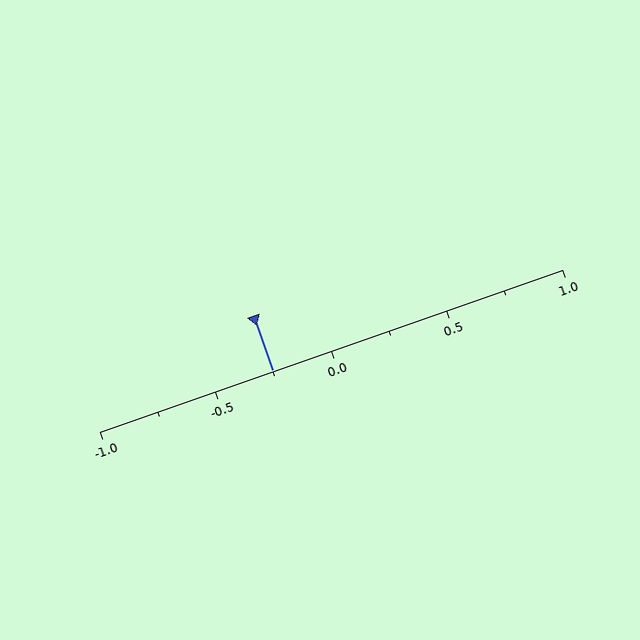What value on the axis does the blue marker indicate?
The marker indicates approximately -0.25.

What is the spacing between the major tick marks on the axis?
The major ticks are spaced 0.5 apart.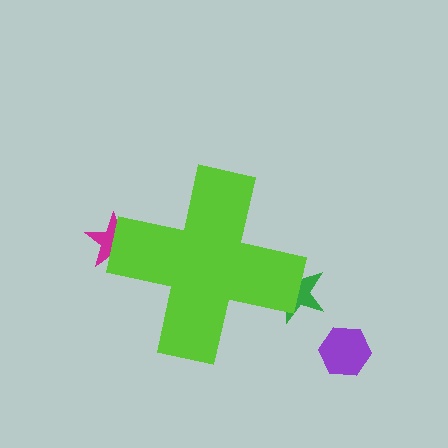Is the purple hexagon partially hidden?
No, the purple hexagon is fully visible.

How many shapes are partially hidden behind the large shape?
2 shapes are partially hidden.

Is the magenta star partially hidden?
Yes, the magenta star is partially hidden behind the lime cross.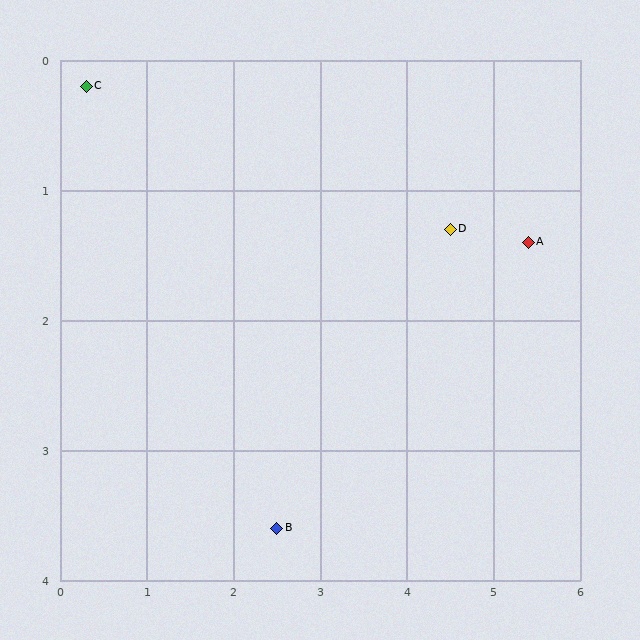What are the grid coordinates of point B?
Point B is at approximately (2.5, 3.6).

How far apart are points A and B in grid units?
Points A and B are about 3.6 grid units apart.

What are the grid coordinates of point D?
Point D is at approximately (4.5, 1.3).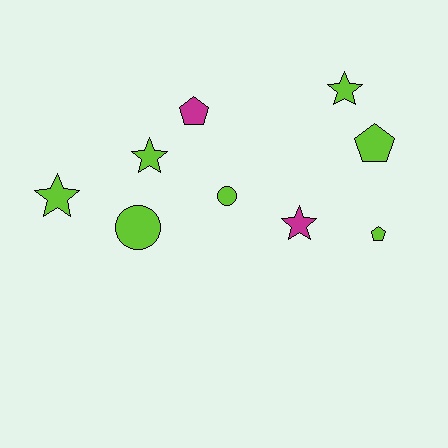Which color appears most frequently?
Lime, with 7 objects.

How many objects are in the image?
There are 9 objects.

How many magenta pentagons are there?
There is 1 magenta pentagon.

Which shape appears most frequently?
Star, with 4 objects.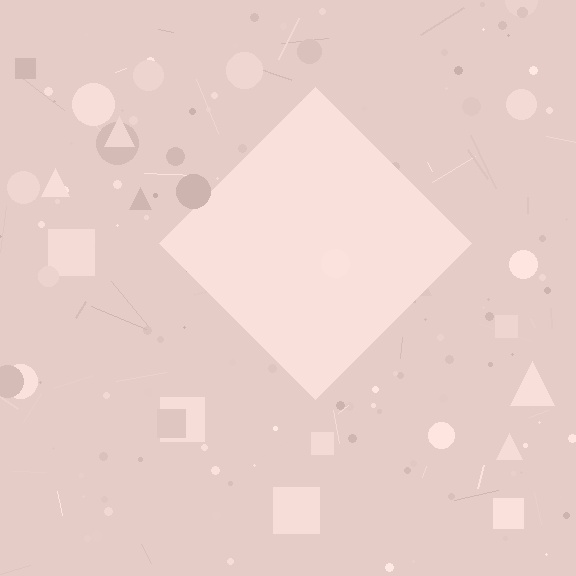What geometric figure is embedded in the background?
A diamond is embedded in the background.